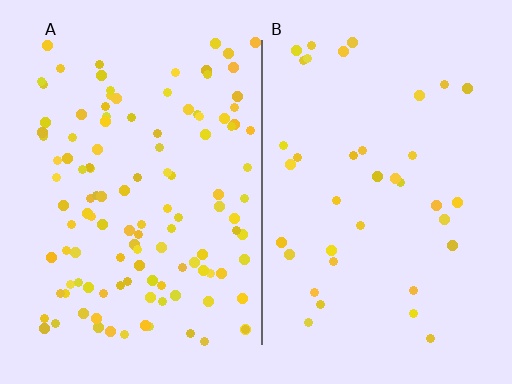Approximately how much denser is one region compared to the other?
Approximately 3.2× — region A over region B.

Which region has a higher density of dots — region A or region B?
A (the left).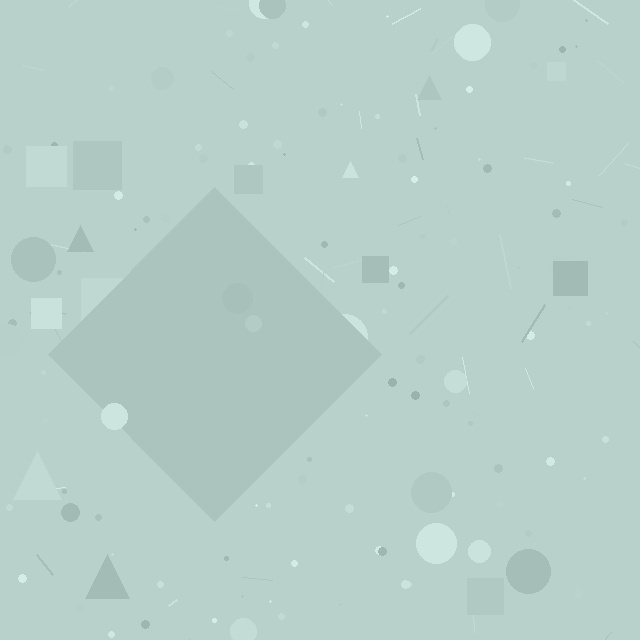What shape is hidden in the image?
A diamond is hidden in the image.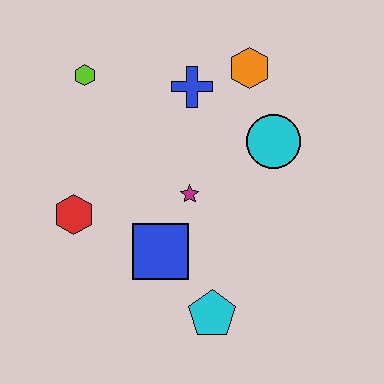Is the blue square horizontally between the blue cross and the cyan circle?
No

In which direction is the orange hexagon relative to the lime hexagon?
The orange hexagon is to the right of the lime hexagon.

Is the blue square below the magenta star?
Yes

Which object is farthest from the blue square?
The orange hexagon is farthest from the blue square.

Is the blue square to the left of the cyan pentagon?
Yes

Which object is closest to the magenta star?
The blue square is closest to the magenta star.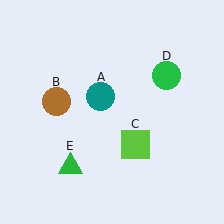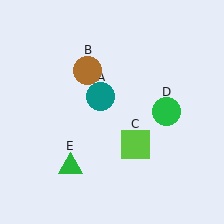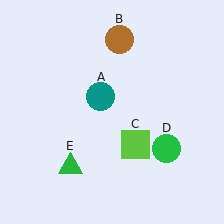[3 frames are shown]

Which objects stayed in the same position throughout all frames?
Teal circle (object A) and lime square (object C) and green triangle (object E) remained stationary.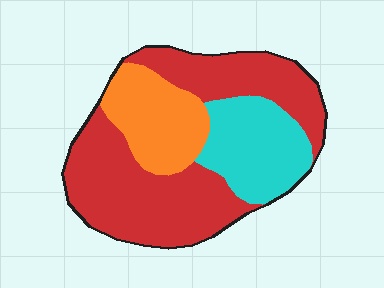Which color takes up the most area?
Red, at roughly 55%.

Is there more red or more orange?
Red.